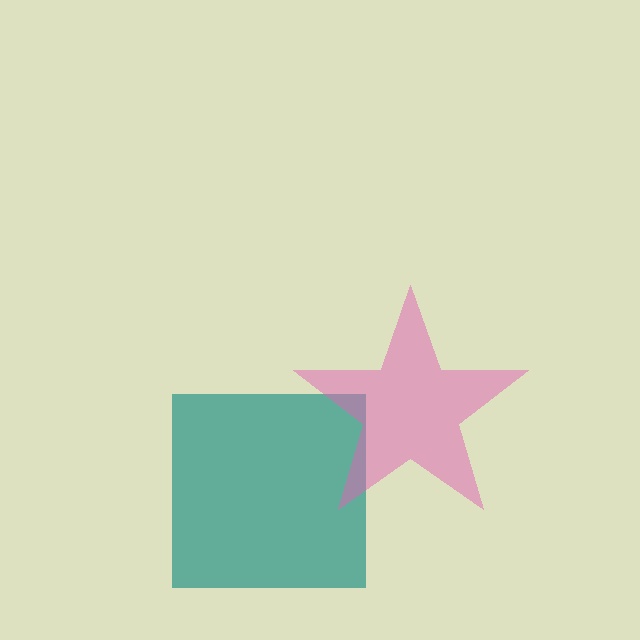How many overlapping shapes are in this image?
There are 2 overlapping shapes in the image.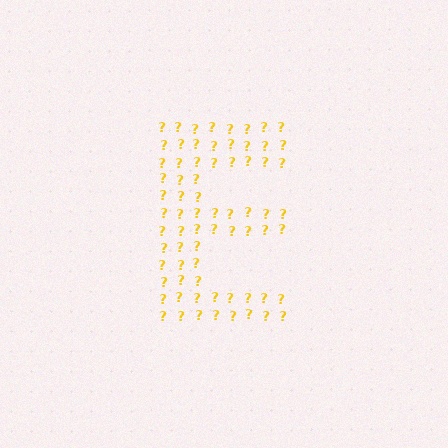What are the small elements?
The small elements are question marks.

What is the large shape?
The large shape is the letter E.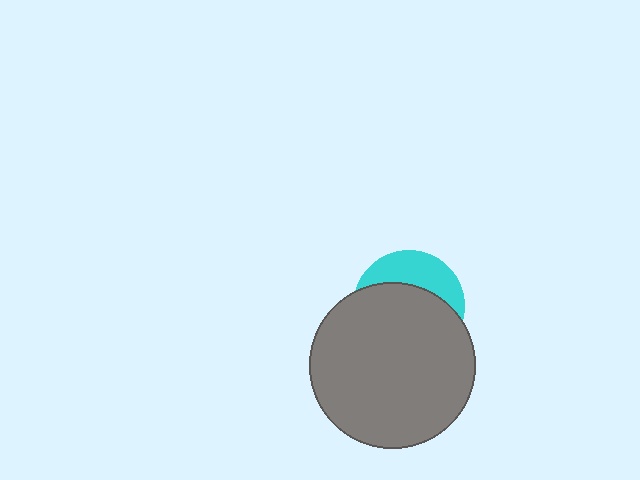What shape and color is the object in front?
The object in front is a gray circle.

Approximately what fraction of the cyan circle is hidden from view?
Roughly 67% of the cyan circle is hidden behind the gray circle.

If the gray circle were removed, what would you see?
You would see the complete cyan circle.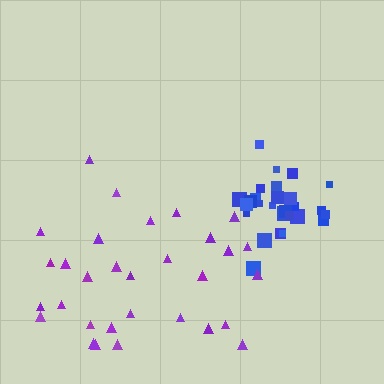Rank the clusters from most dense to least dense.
blue, purple.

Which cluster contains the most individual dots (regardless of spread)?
Purple (31).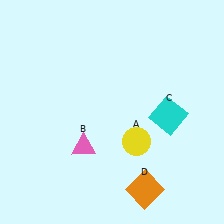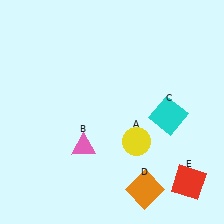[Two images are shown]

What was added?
A red square (E) was added in Image 2.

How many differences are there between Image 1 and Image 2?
There is 1 difference between the two images.